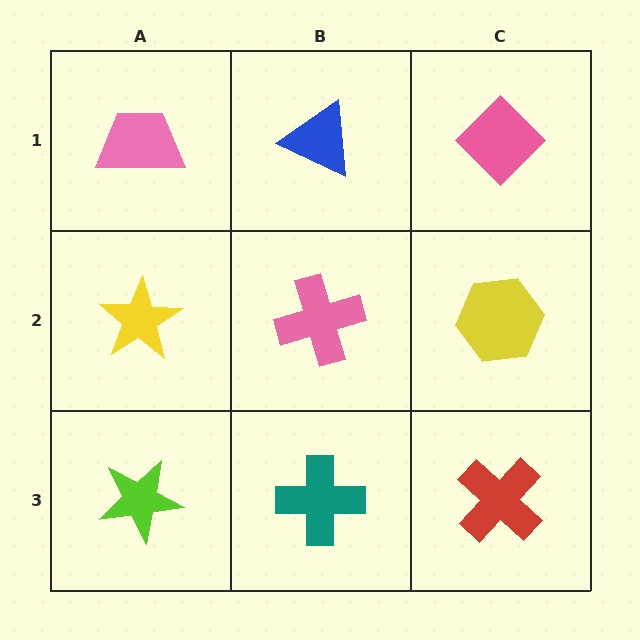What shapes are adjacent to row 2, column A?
A pink trapezoid (row 1, column A), a lime star (row 3, column A), a pink cross (row 2, column B).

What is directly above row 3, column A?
A yellow star.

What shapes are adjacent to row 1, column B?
A pink cross (row 2, column B), a pink trapezoid (row 1, column A), a pink diamond (row 1, column C).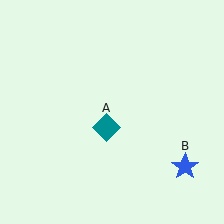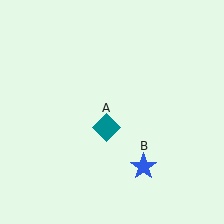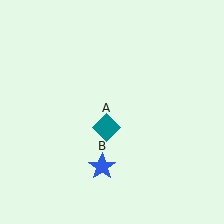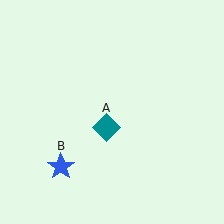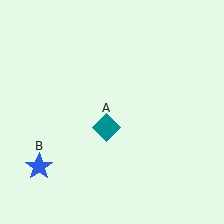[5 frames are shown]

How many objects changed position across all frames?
1 object changed position: blue star (object B).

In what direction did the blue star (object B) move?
The blue star (object B) moved left.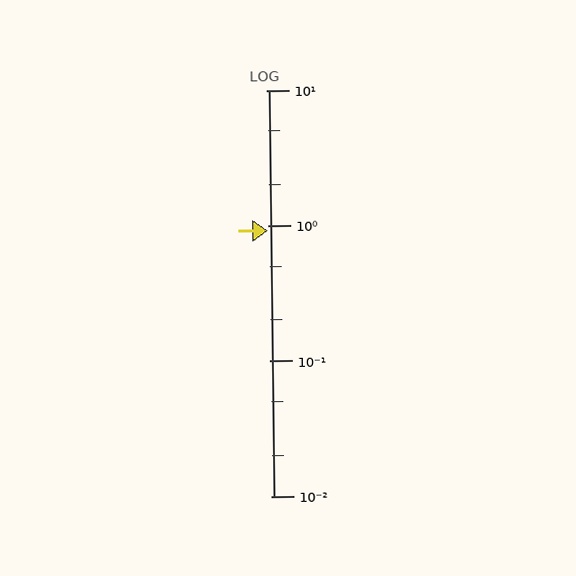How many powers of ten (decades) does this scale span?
The scale spans 3 decades, from 0.01 to 10.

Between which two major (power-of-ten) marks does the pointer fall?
The pointer is between 0.1 and 1.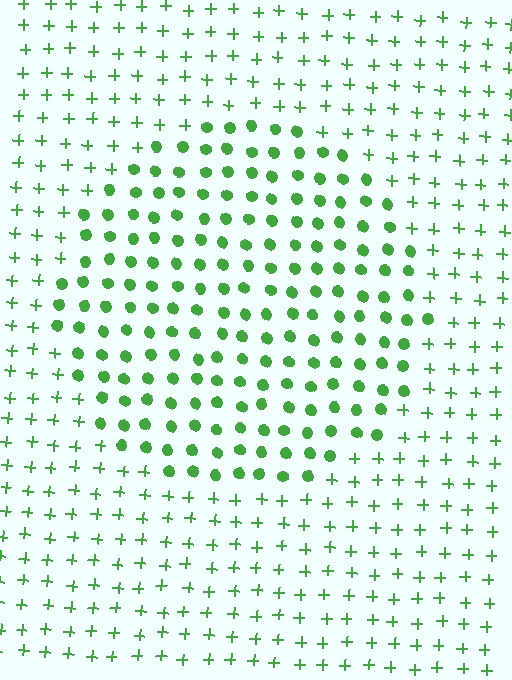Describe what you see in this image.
The image is filled with small green elements arranged in a uniform grid. A circle-shaped region contains circles, while the surrounding area contains plus signs. The boundary is defined purely by the change in element shape.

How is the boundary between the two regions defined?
The boundary is defined by a change in element shape: circles inside vs. plus signs outside. All elements share the same color and spacing.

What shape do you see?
I see a circle.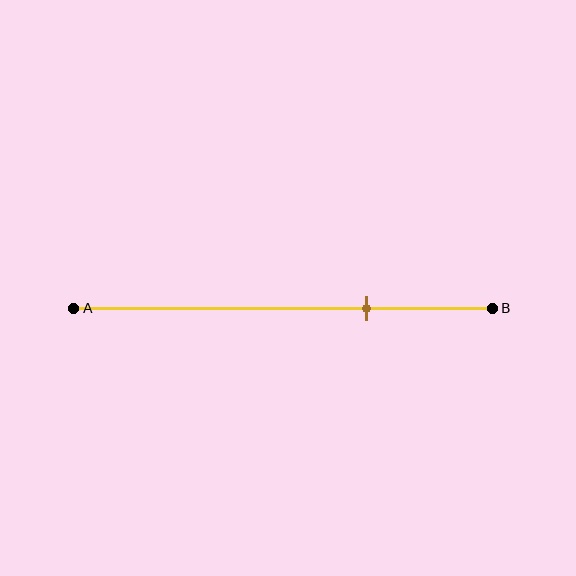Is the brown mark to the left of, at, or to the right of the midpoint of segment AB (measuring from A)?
The brown mark is to the right of the midpoint of segment AB.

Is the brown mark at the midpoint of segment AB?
No, the mark is at about 70% from A, not at the 50% midpoint.